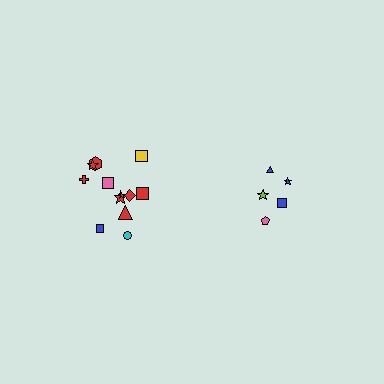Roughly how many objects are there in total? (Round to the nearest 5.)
Roughly 15 objects in total.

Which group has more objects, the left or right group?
The left group.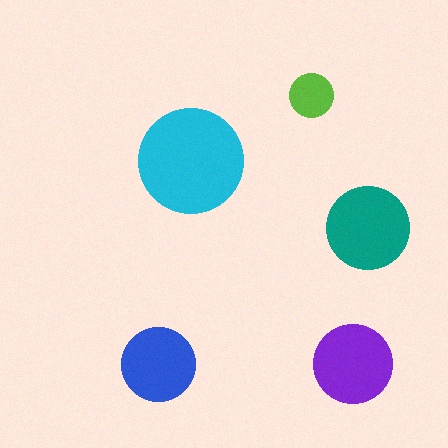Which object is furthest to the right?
The teal circle is rightmost.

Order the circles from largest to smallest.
the cyan one, the teal one, the purple one, the blue one, the lime one.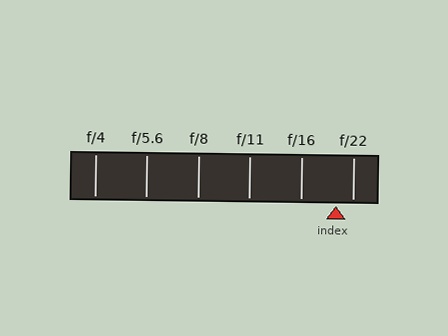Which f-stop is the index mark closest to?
The index mark is closest to f/22.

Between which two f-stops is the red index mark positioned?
The index mark is between f/16 and f/22.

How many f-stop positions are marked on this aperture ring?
There are 6 f-stop positions marked.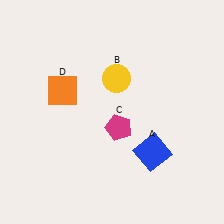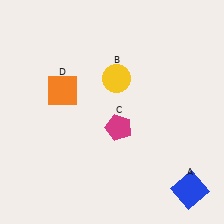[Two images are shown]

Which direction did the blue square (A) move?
The blue square (A) moved down.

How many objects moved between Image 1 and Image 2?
1 object moved between the two images.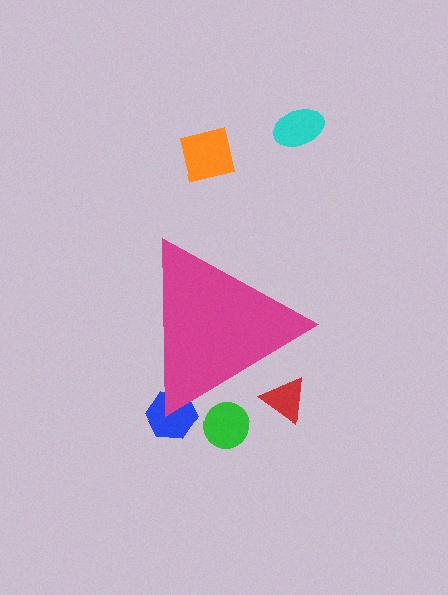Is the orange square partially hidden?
No, the orange square is fully visible.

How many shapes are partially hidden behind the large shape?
3 shapes are partially hidden.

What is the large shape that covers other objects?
A magenta triangle.